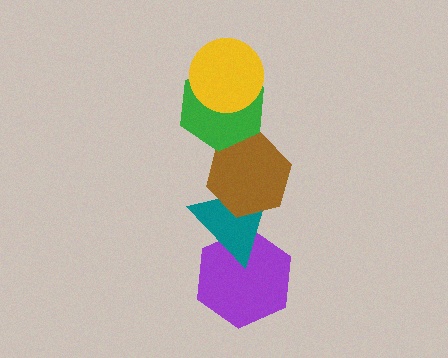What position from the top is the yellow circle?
The yellow circle is 1st from the top.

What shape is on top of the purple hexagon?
The teal triangle is on top of the purple hexagon.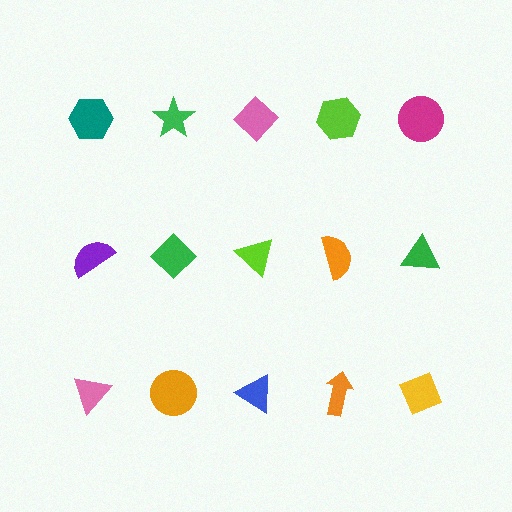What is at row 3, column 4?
An orange arrow.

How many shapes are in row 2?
5 shapes.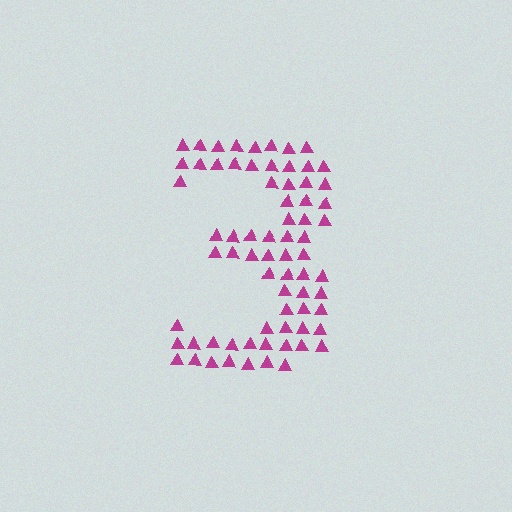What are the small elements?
The small elements are triangles.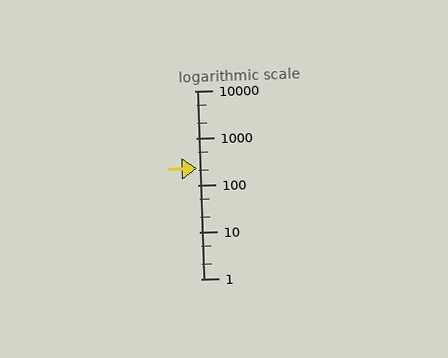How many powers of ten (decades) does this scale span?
The scale spans 4 decades, from 1 to 10000.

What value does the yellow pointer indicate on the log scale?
The pointer indicates approximately 220.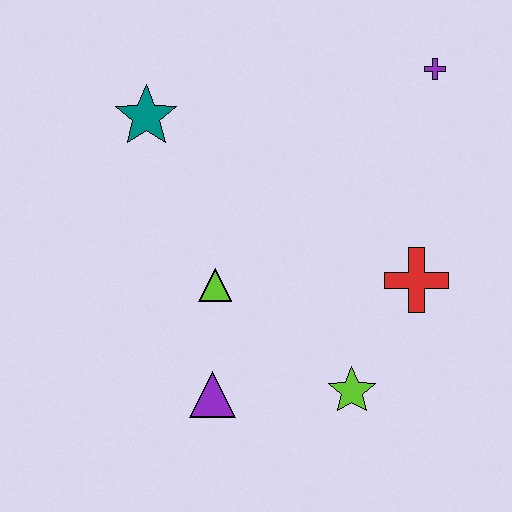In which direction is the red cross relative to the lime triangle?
The red cross is to the right of the lime triangle.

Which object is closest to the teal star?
The lime triangle is closest to the teal star.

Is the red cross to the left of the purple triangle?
No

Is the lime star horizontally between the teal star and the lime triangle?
No